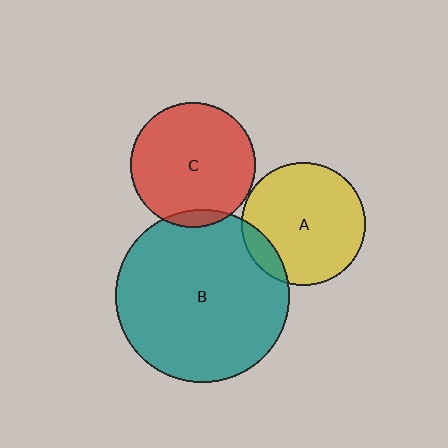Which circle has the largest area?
Circle B (teal).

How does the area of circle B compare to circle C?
Approximately 1.9 times.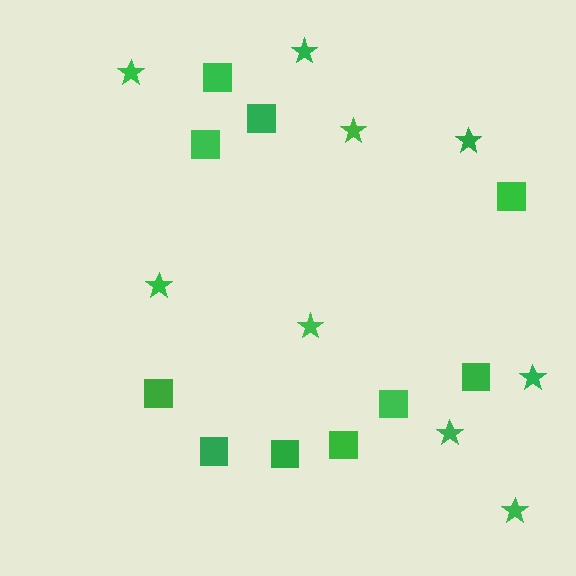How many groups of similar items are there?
There are 2 groups: one group of squares (10) and one group of stars (9).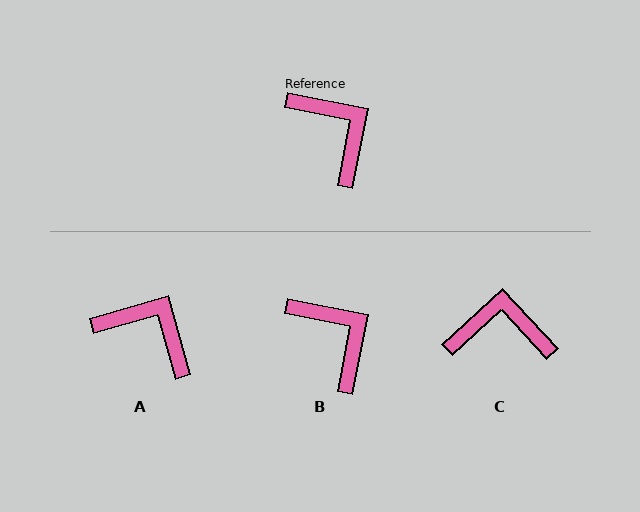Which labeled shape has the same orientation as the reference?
B.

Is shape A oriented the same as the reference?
No, it is off by about 27 degrees.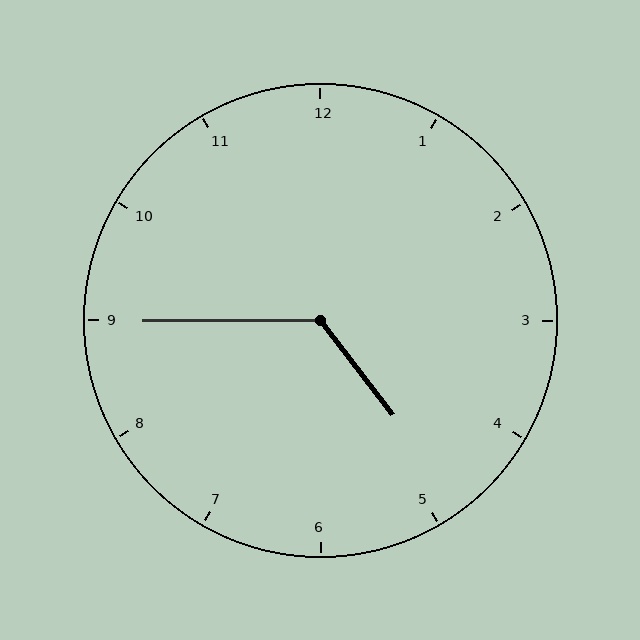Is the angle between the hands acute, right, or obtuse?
It is obtuse.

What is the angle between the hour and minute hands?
Approximately 128 degrees.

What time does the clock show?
4:45.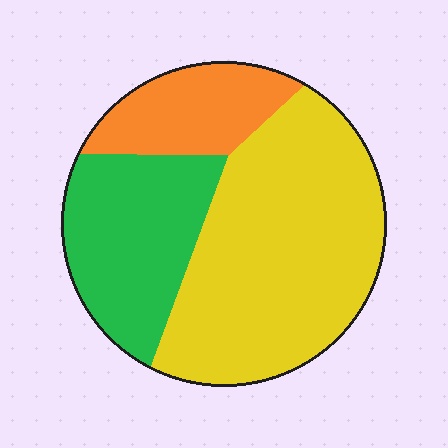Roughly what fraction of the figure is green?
Green covers 28% of the figure.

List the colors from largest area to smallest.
From largest to smallest: yellow, green, orange.